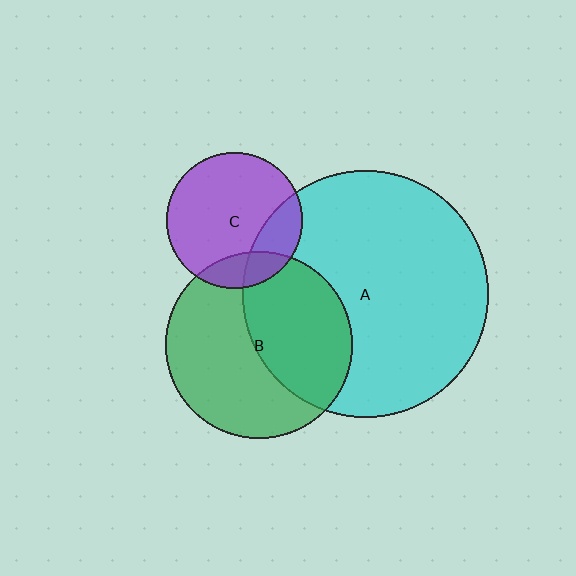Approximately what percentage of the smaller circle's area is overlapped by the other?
Approximately 45%.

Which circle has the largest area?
Circle A (cyan).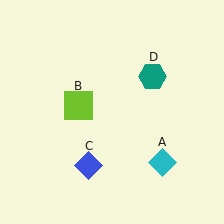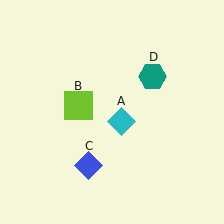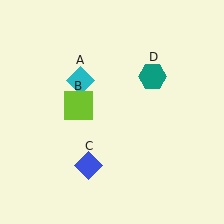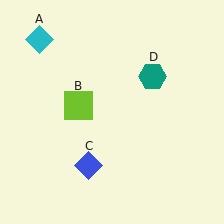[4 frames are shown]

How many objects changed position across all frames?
1 object changed position: cyan diamond (object A).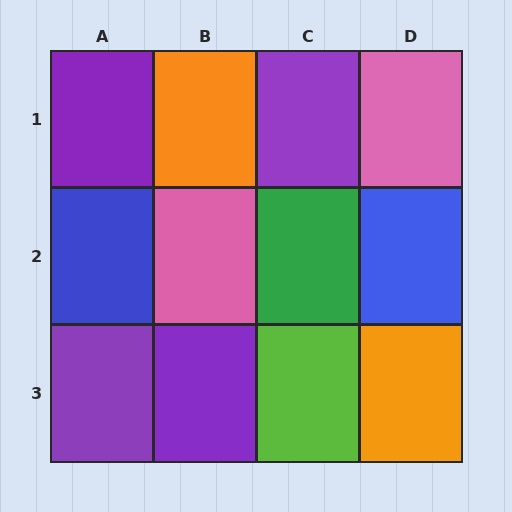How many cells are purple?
4 cells are purple.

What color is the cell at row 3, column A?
Purple.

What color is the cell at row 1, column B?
Orange.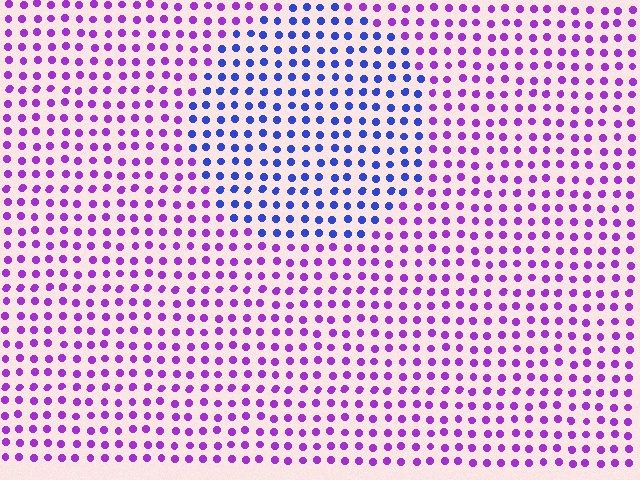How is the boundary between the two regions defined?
The boundary is defined purely by a slight shift in hue (about 51 degrees). Spacing, size, and orientation are identical on both sides.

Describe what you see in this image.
The image is filled with small purple elements in a uniform arrangement. A circle-shaped region is visible where the elements are tinted to a slightly different hue, forming a subtle color boundary.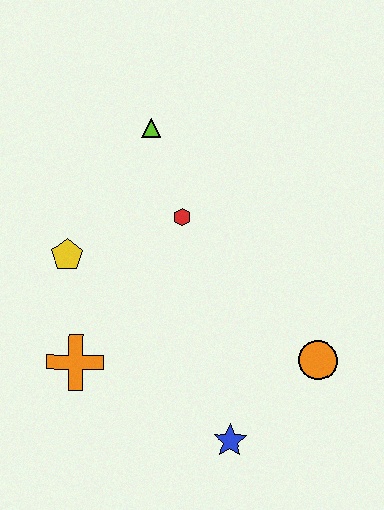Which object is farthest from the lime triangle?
The blue star is farthest from the lime triangle.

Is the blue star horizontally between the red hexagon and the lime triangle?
No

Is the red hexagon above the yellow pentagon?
Yes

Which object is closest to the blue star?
The orange circle is closest to the blue star.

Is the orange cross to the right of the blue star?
No